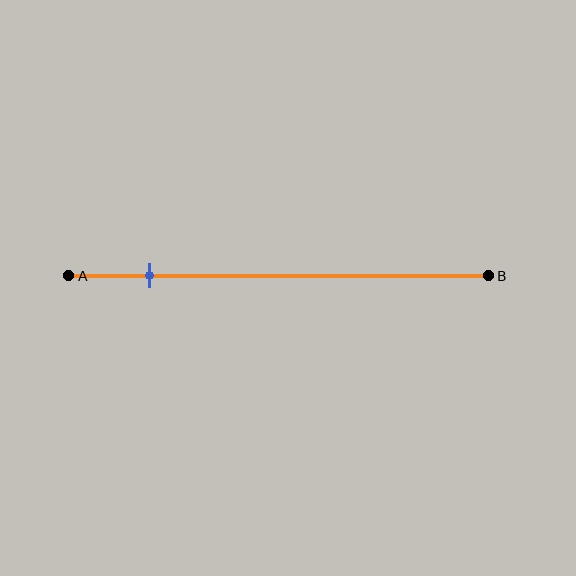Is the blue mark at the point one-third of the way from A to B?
No, the mark is at about 20% from A, not at the 33% one-third point.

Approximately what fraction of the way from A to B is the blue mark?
The blue mark is approximately 20% of the way from A to B.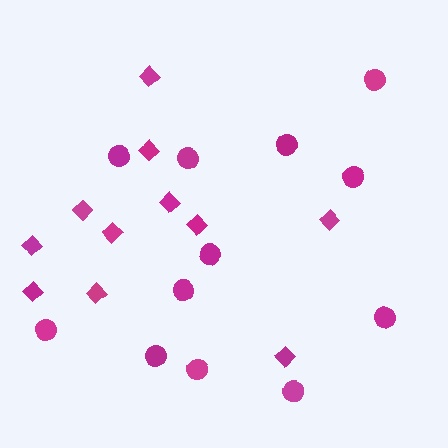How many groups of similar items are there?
There are 2 groups: one group of circles (12) and one group of diamonds (11).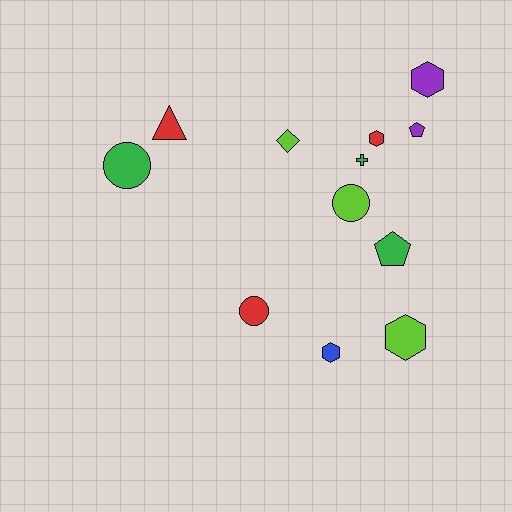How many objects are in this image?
There are 12 objects.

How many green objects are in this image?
There are 3 green objects.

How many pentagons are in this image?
There are 2 pentagons.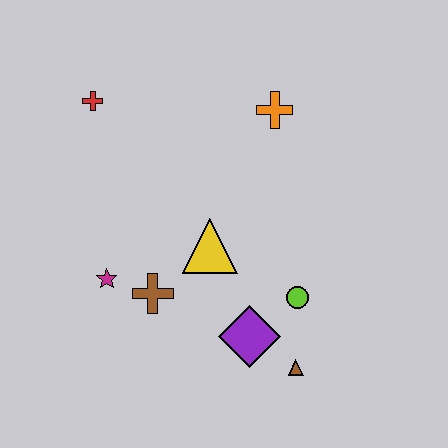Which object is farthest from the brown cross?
The orange cross is farthest from the brown cross.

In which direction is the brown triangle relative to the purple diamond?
The brown triangle is to the right of the purple diamond.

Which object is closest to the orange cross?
The yellow triangle is closest to the orange cross.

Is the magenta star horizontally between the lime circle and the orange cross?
No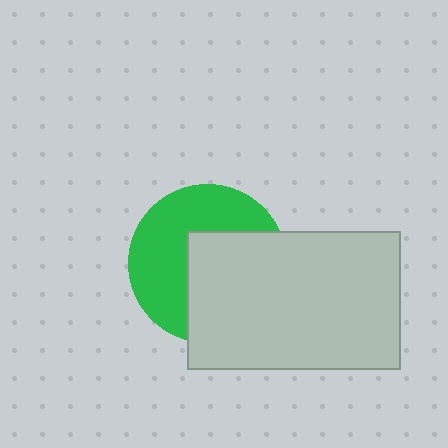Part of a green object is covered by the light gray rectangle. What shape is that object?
It is a circle.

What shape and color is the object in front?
The object in front is a light gray rectangle.